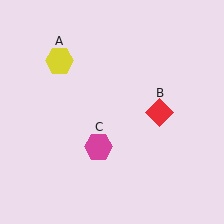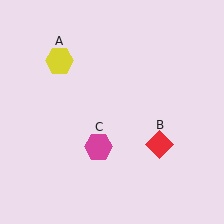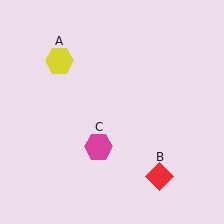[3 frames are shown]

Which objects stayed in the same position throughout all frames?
Yellow hexagon (object A) and magenta hexagon (object C) remained stationary.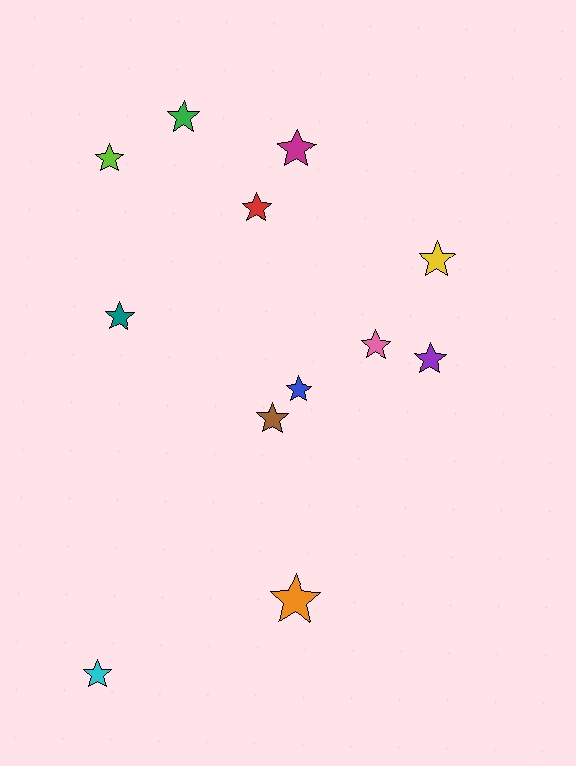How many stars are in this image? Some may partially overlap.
There are 12 stars.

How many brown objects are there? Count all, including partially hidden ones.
There is 1 brown object.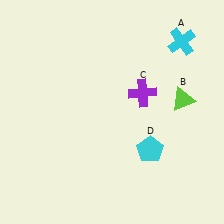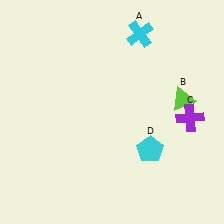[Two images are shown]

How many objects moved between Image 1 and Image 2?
2 objects moved between the two images.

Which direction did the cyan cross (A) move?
The cyan cross (A) moved left.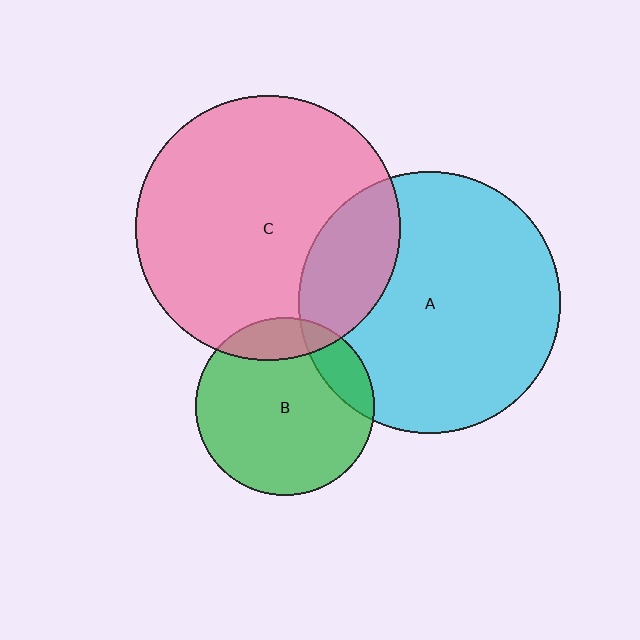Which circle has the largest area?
Circle C (pink).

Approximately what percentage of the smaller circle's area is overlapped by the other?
Approximately 15%.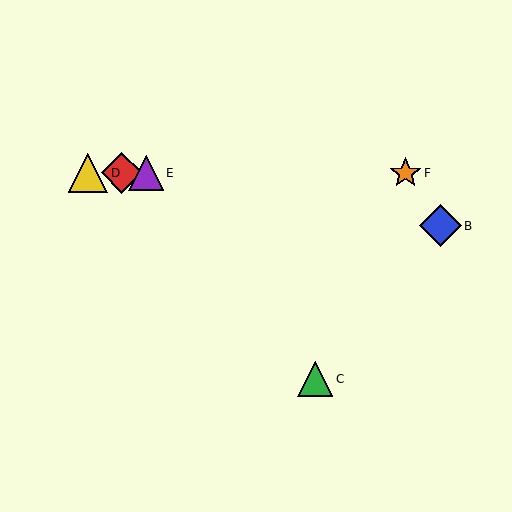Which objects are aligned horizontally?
Objects A, D, E, F are aligned horizontally.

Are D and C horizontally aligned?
No, D is at y≈173 and C is at y≈379.